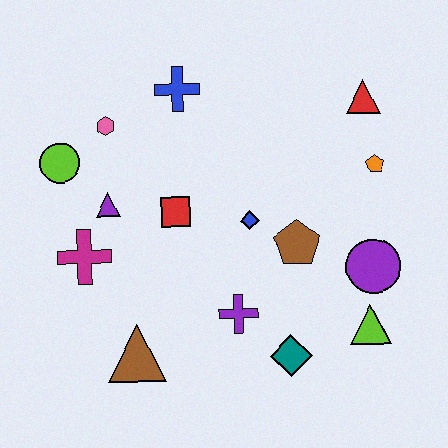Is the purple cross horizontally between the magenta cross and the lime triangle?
Yes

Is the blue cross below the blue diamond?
No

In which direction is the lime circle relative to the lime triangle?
The lime circle is to the left of the lime triangle.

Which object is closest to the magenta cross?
The purple triangle is closest to the magenta cross.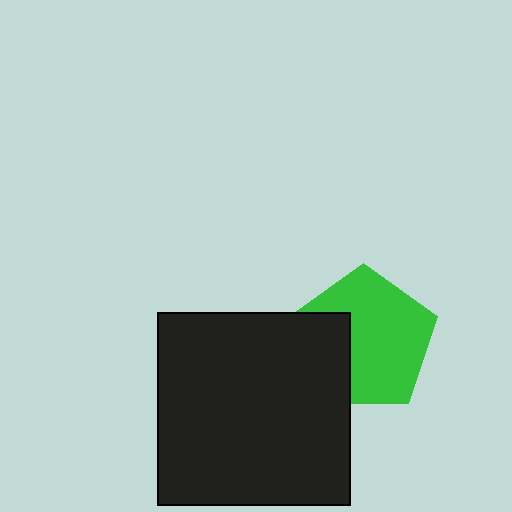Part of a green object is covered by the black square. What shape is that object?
It is a pentagon.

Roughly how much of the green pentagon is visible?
Most of it is visible (roughly 69%).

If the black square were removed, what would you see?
You would see the complete green pentagon.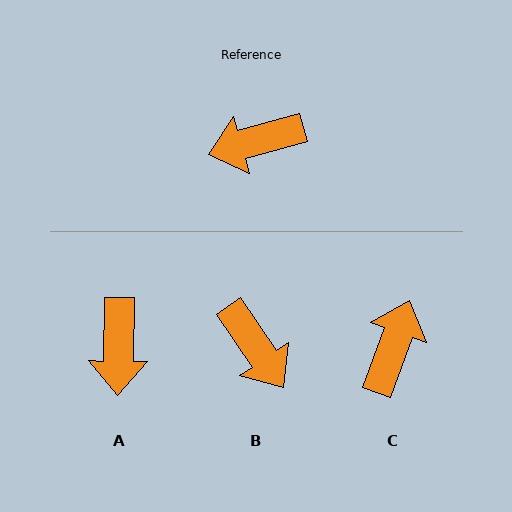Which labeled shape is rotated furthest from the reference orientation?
C, about 126 degrees away.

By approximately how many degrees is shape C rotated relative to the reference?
Approximately 126 degrees clockwise.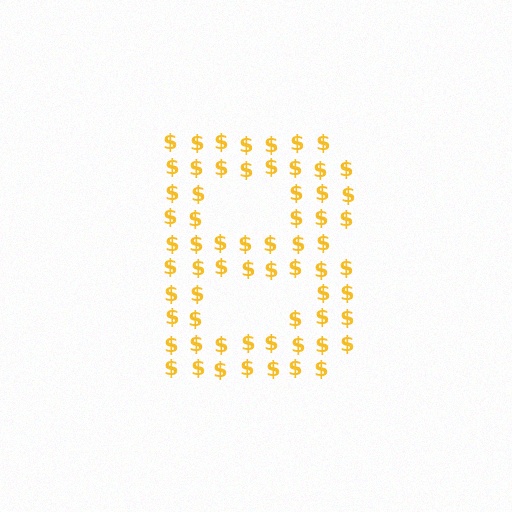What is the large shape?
The large shape is the letter B.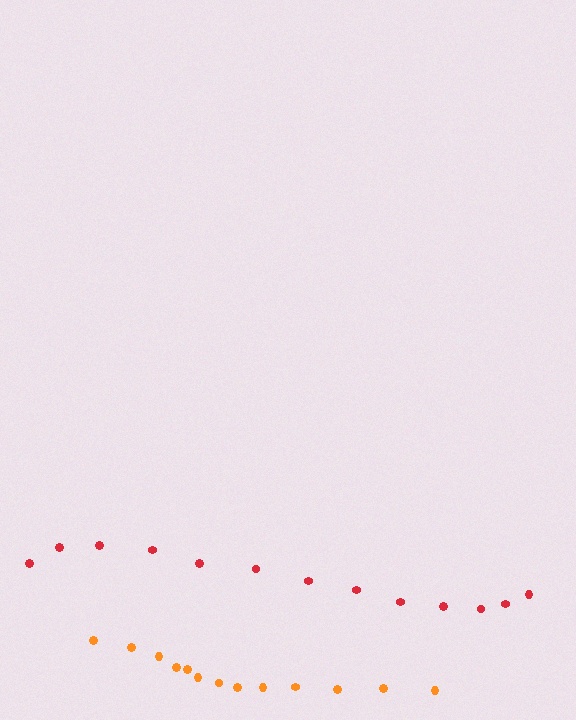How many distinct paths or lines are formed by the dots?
There are 2 distinct paths.